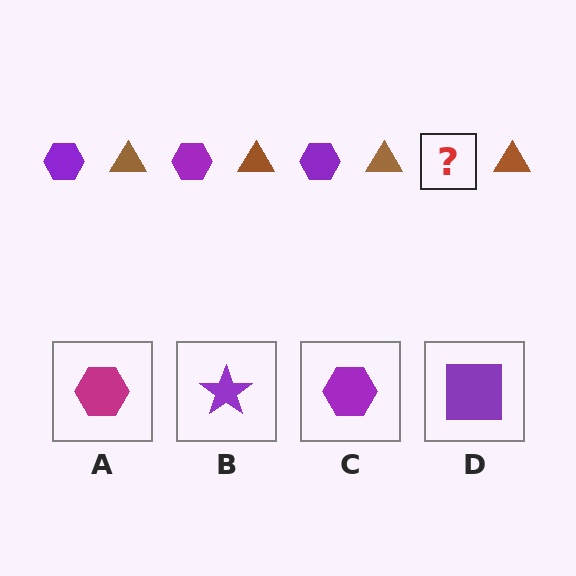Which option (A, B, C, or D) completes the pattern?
C.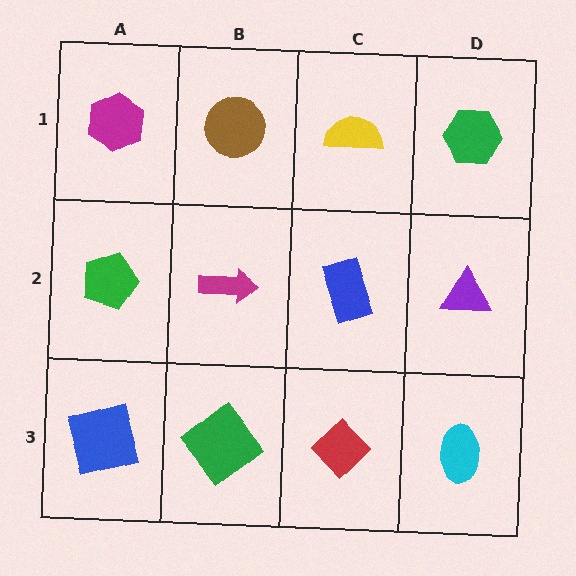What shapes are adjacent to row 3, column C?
A blue rectangle (row 2, column C), a green diamond (row 3, column B), a cyan ellipse (row 3, column D).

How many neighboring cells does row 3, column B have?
3.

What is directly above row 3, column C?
A blue rectangle.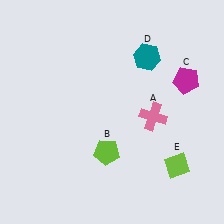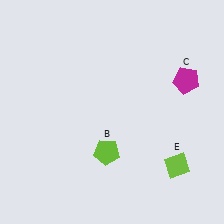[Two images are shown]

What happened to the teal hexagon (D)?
The teal hexagon (D) was removed in Image 2. It was in the top-right area of Image 1.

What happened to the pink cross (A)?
The pink cross (A) was removed in Image 2. It was in the bottom-right area of Image 1.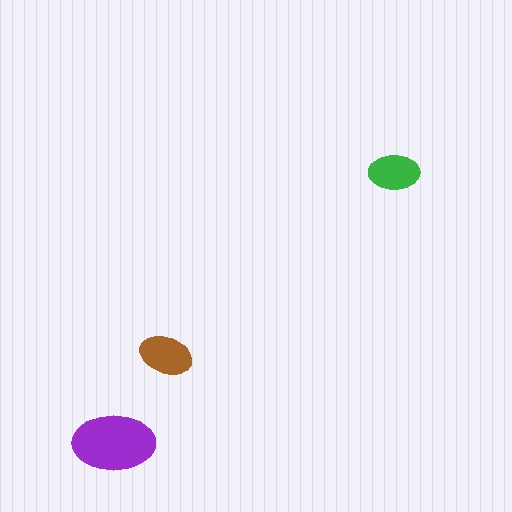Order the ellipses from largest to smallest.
the purple one, the brown one, the green one.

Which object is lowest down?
The purple ellipse is bottommost.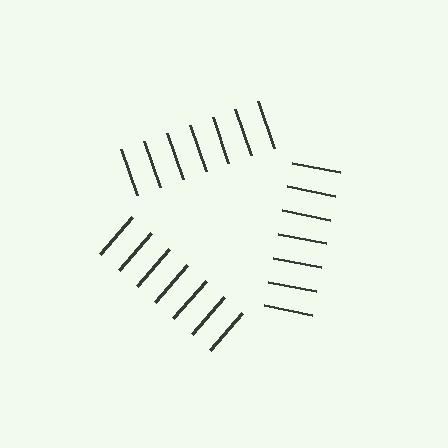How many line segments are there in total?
21 — 7 along each of the 3 edges.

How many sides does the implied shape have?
3 sides — the line-ends trace a triangle.